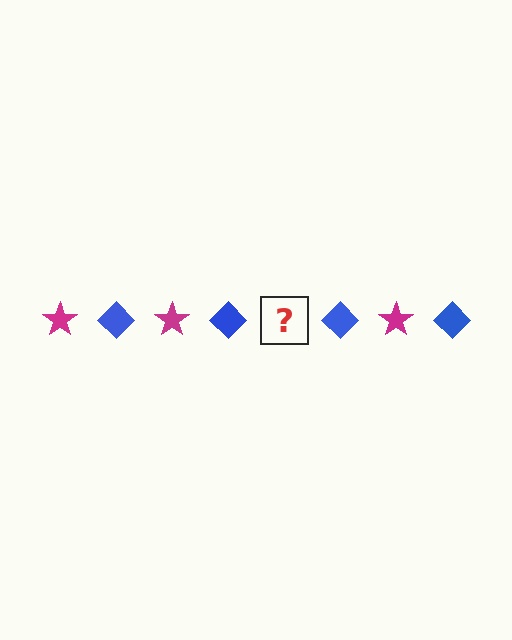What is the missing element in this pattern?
The missing element is a magenta star.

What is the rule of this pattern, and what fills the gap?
The rule is that the pattern alternates between magenta star and blue diamond. The gap should be filled with a magenta star.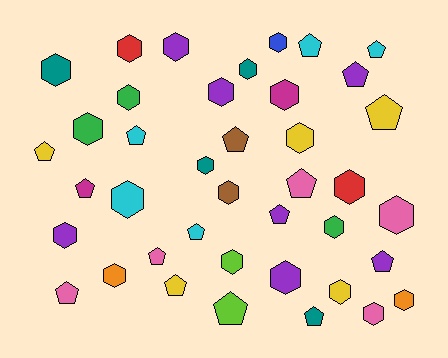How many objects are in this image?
There are 40 objects.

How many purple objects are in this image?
There are 7 purple objects.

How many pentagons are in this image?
There are 17 pentagons.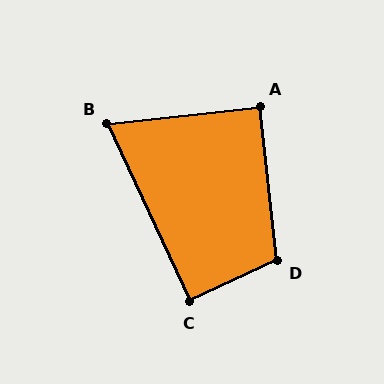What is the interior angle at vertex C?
Approximately 90 degrees (approximately right).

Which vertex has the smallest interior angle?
B, at approximately 71 degrees.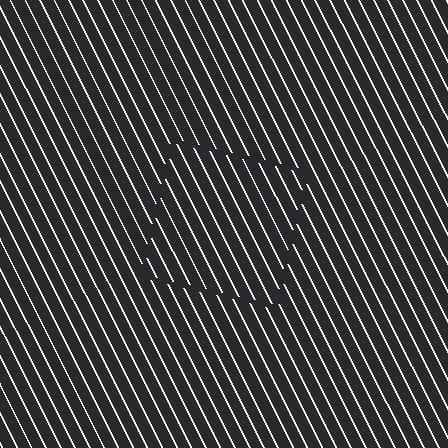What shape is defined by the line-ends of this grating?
An illusory square. The interior of the shape contains the same grating, shifted by half a period — the contour is defined by the phase discontinuity where line-ends from the inner and outer gratings abut.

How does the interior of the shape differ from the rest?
The interior of the shape contains the same grating, shifted by half a period — the contour is defined by the phase discontinuity where line-ends from the inner and outer gratings abut.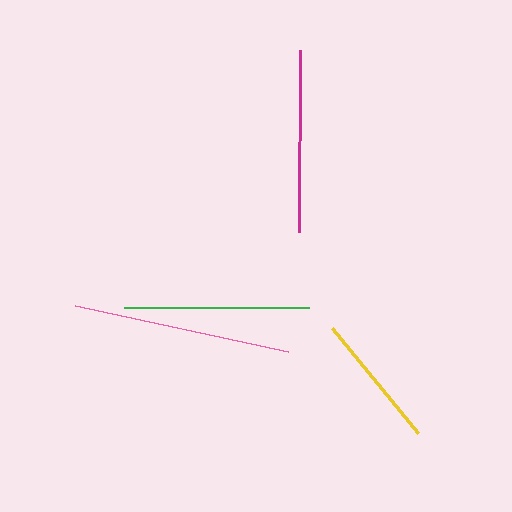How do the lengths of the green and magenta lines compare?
The green and magenta lines are approximately the same length.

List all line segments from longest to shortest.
From longest to shortest: pink, green, magenta, yellow.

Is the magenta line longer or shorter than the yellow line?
The magenta line is longer than the yellow line.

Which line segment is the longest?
The pink line is the longest at approximately 218 pixels.